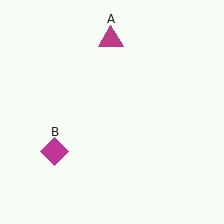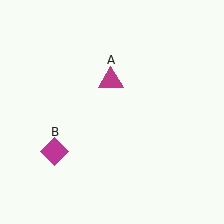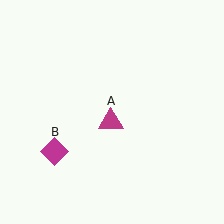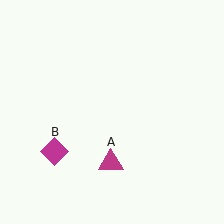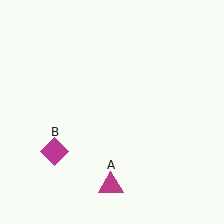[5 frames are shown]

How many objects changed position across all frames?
1 object changed position: magenta triangle (object A).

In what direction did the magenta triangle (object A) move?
The magenta triangle (object A) moved down.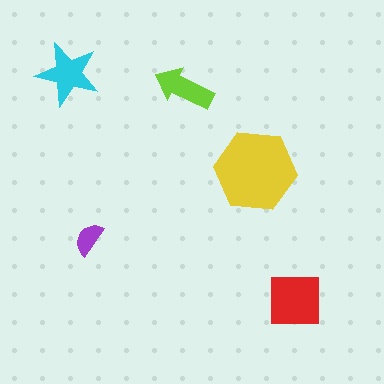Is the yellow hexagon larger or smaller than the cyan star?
Larger.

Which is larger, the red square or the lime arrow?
The red square.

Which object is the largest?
The yellow hexagon.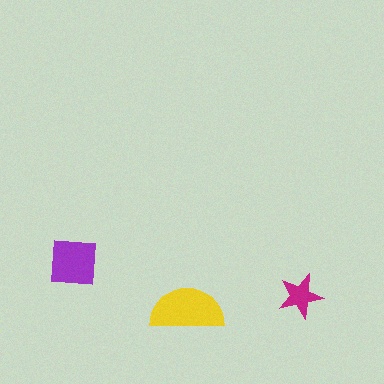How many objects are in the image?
There are 3 objects in the image.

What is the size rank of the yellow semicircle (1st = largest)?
1st.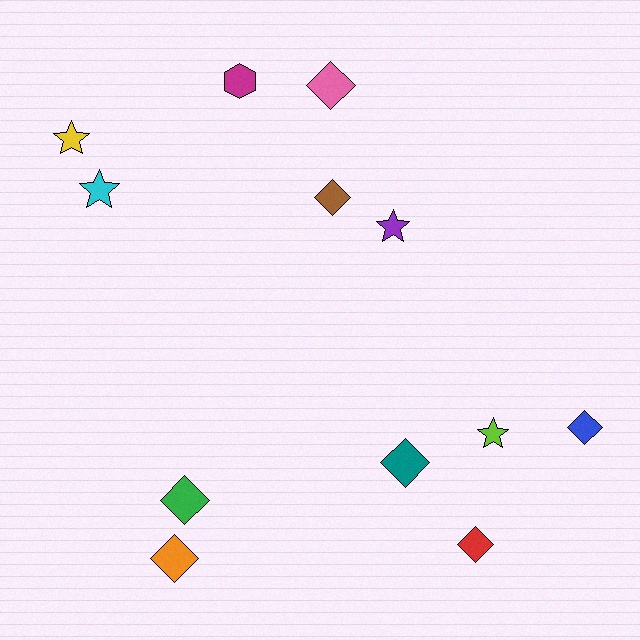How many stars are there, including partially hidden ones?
There are 4 stars.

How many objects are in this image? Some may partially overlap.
There are 12 objects.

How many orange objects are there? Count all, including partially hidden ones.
There is 1 orange object.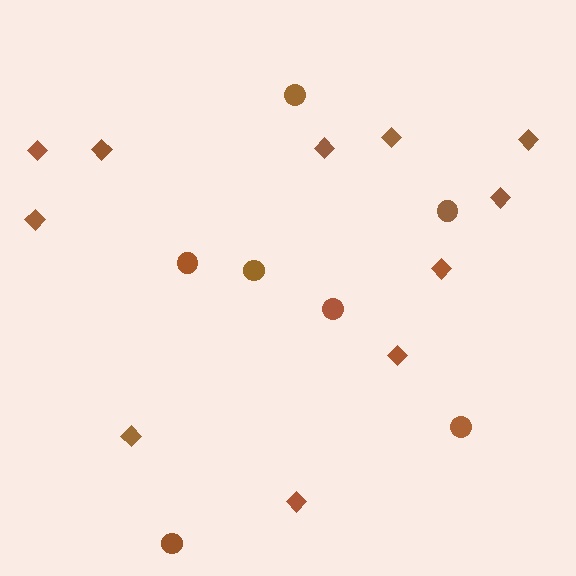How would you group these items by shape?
There are 2 groups: one group of diamonds (11) and one group of circles (7).